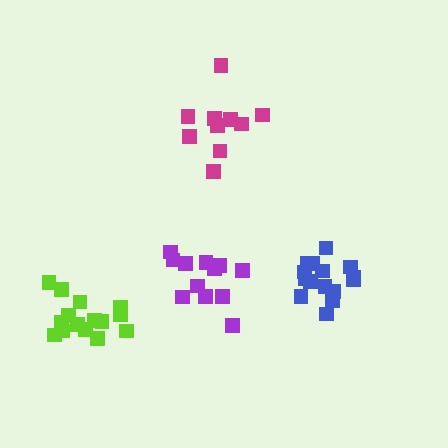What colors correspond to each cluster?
The clusters are colored: lime, magenta, blue, purple.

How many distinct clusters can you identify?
There are 4 distinct clusters.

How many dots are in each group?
Group 1: 15 dots, Group 2: 10 dots, Group 3: 15 dots, Group 4: 12 dots (52 total).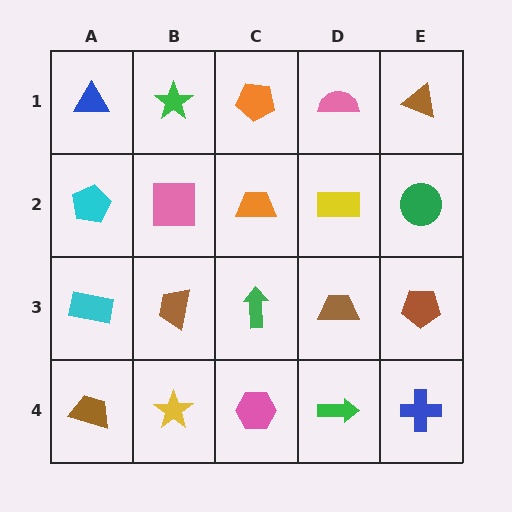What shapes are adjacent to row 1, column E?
A green circle (row 2, column E), a pink semicircle (row 1, column D).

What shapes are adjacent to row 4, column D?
A brown trapezoid (row 3, column D), a pink hexagon (row 4, column C), a blue cross (row 4, column E).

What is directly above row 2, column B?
A green star.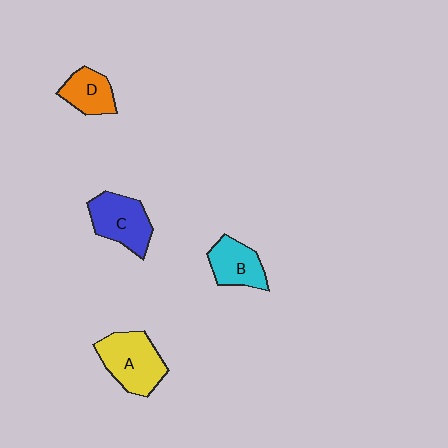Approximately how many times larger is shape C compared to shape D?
Approximately 1.4 times.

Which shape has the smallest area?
Shape D (orange).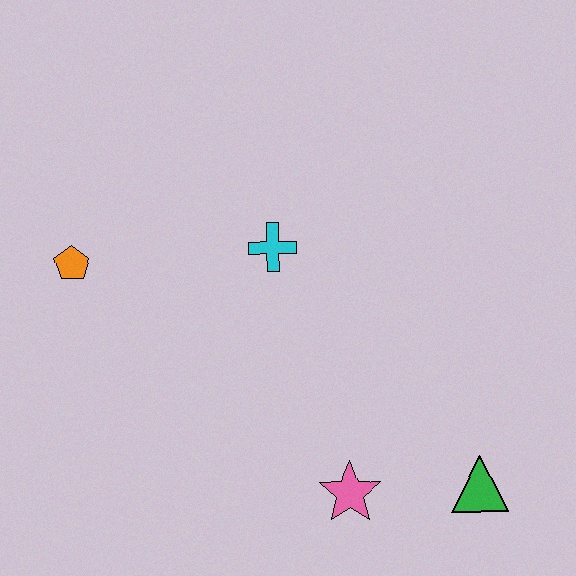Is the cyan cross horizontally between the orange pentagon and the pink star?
Yes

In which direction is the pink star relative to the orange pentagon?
The pink star is to the right of the orange pentagon.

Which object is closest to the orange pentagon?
The cyan cross is closest to the orange pentagon.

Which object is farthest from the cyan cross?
The green triangle is farthest from the cyan cross.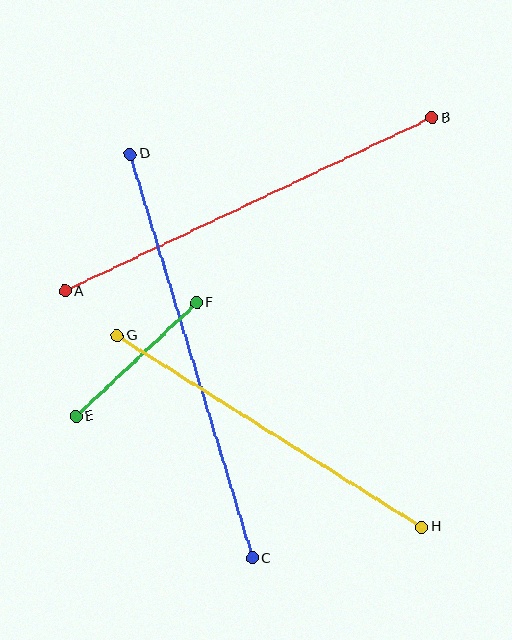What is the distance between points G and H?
The distance is approximately 360 pixels.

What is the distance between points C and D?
The distance is approximately 422 pixels.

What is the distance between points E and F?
The distance is approximately 166 pixels.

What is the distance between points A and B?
The distance is approximately 406 pixels.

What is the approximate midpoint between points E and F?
The midpoint is at approximately (136, 360) pixels.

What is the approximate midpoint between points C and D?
The midpoint is at approximately (191, 356) pixels.